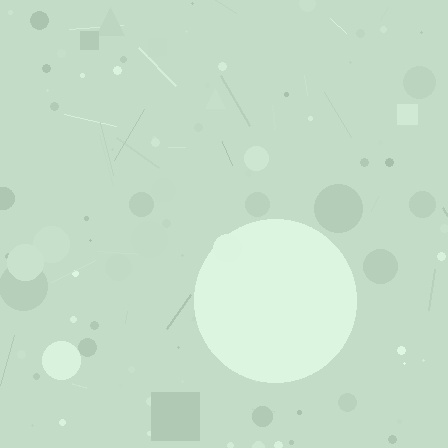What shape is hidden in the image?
A circle is hidden in the image.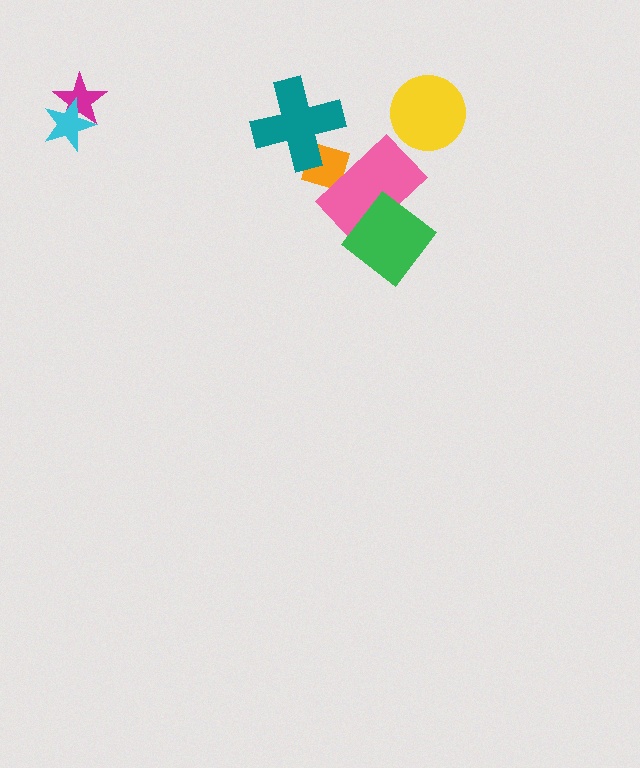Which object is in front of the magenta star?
The cyan star is in front of the magenta star.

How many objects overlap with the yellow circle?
0 objects overlap with the yellow circle.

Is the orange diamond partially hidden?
Yes, it is partially covered by another shape.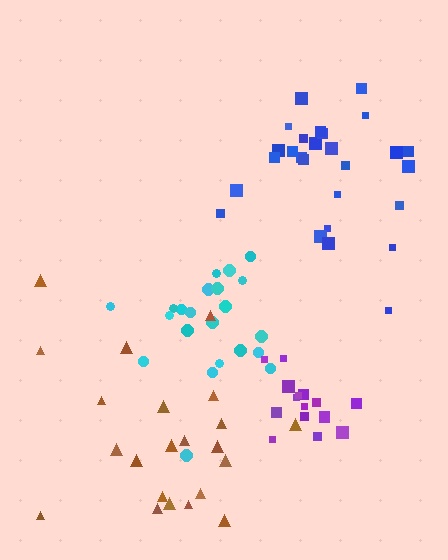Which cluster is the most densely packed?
Purple.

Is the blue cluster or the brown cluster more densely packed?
Blue.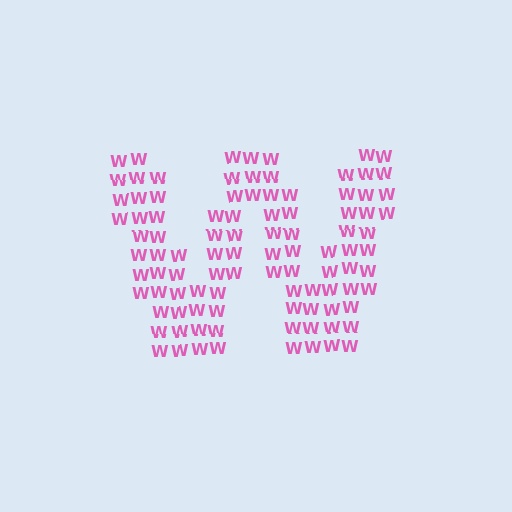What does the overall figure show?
The overall figure shows the letter W.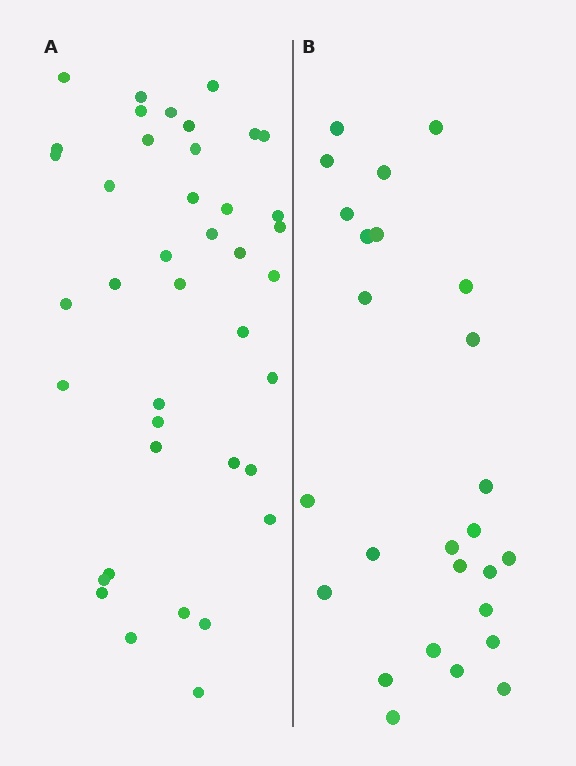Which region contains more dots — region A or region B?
Region A (the left region) has more dots.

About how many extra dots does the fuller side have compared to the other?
Region A has approximately 15 more dots than region B.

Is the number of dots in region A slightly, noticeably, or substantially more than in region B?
Region A has substantially more. The ratio is roughly 1.5 to 1.